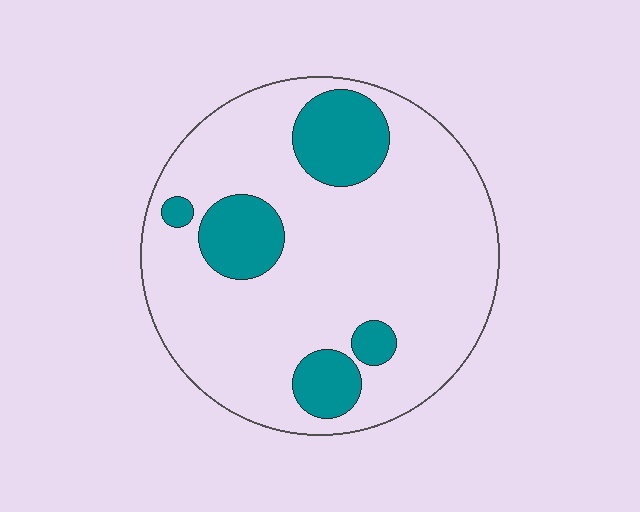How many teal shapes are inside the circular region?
5.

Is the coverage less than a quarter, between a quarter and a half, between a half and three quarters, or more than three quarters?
Less than a quarter.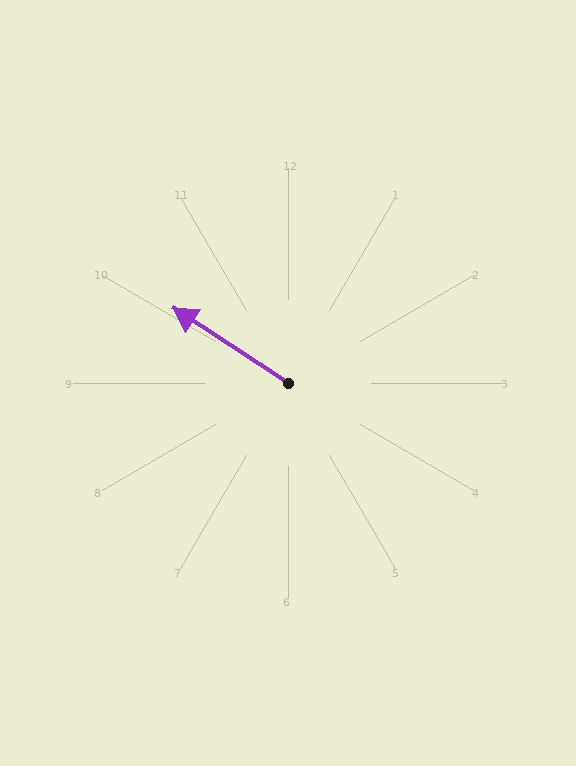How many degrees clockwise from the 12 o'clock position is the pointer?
Approximately 303 degrees.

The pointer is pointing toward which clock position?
Roughly 10 o'clock.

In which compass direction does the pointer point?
Northwest.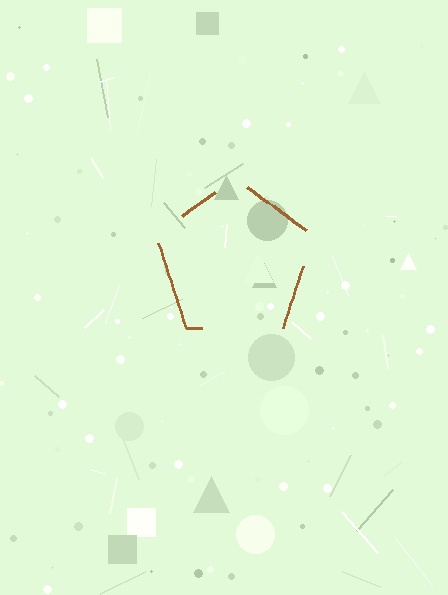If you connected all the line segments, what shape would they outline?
They would outline a pentagon.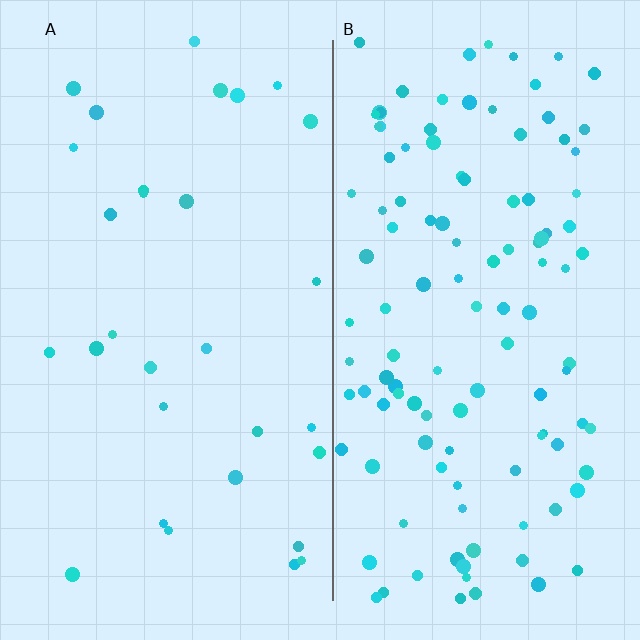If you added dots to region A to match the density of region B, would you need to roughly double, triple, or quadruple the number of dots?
Approximately quadruple.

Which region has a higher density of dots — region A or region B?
B (the right).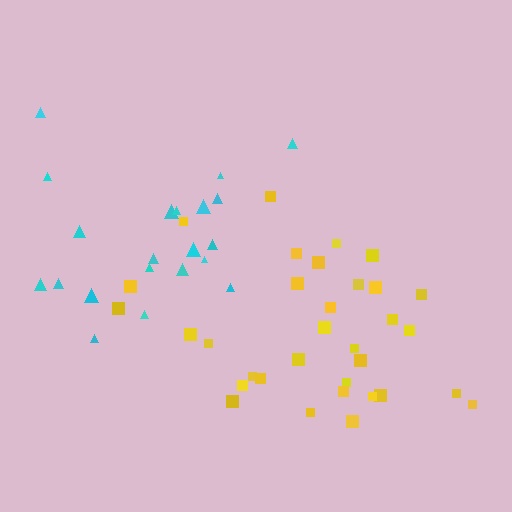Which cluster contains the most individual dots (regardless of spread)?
Yellow (33).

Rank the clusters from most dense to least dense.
yellow, cyan.